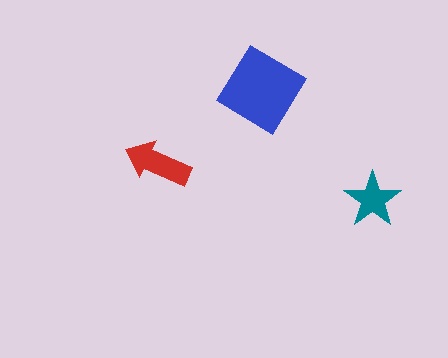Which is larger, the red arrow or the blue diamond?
The blue diamond.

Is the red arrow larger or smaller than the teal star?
Larger.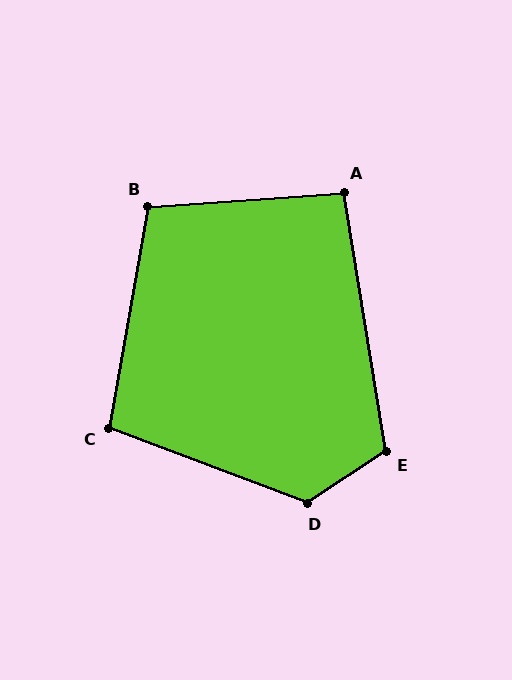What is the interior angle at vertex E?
Approximately 114 degrees (obtuse).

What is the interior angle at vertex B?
Approximately 104 degrees (obtuse).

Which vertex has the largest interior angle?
D, at approximately 126 degrees.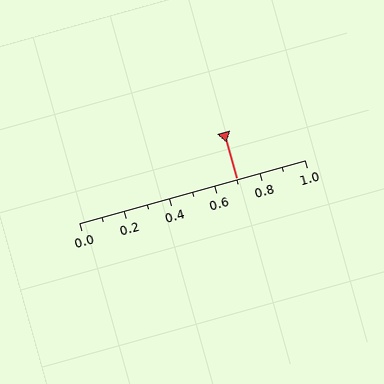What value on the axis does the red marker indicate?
The marker indicates approximately 0.7.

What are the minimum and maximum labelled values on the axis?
The axis runs from 0.0 to 1.0.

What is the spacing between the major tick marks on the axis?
The major ticks are spaced 0.2 apart.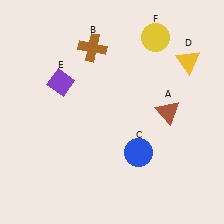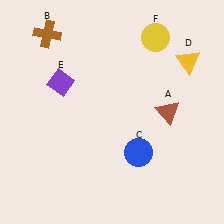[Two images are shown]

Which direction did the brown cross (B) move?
The brown cross (B) moved left.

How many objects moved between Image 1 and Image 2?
1 object moved between the two images.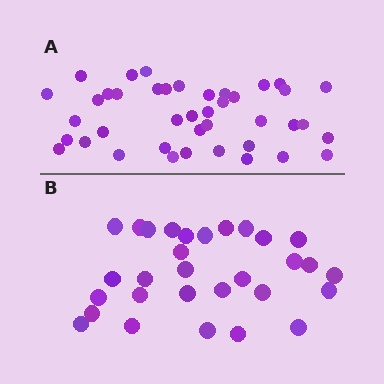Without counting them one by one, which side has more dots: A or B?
Region A (the top region) has more dots.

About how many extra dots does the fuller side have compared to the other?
Region A has roughly 12 or so more dots than region B.